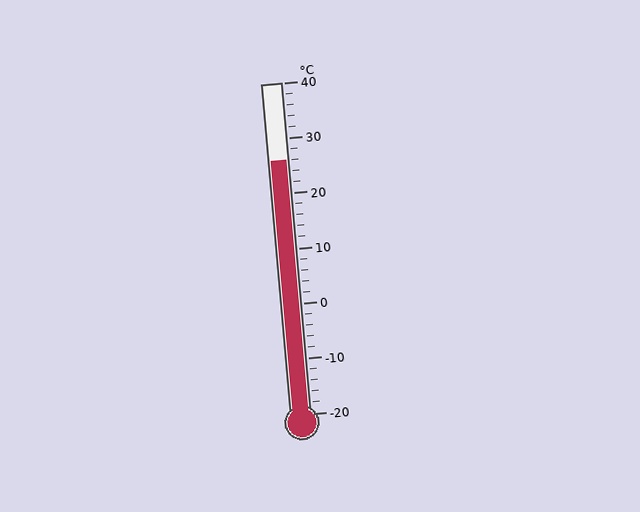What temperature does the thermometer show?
The thermometer shows approximately 26°C.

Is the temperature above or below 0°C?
The temperature is above 0°C.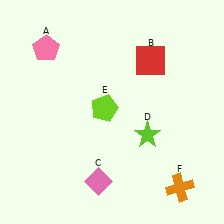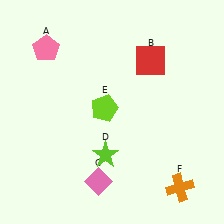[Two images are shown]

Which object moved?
The lime star (D) moved left.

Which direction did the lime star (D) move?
The lime star (D) moved left.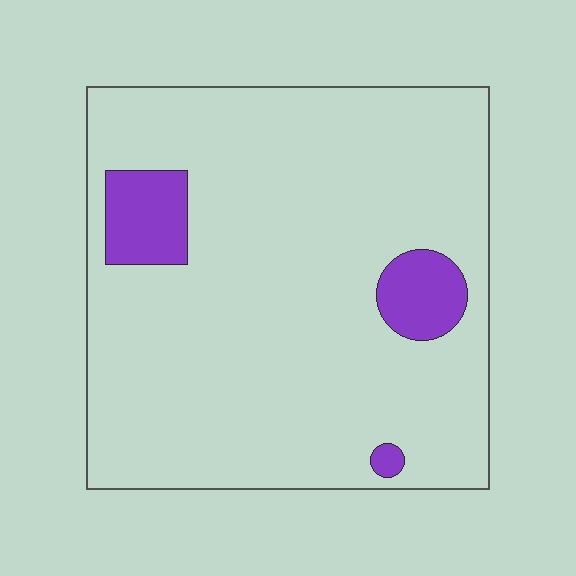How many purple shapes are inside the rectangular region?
3.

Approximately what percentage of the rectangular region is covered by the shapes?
Approximately 10%.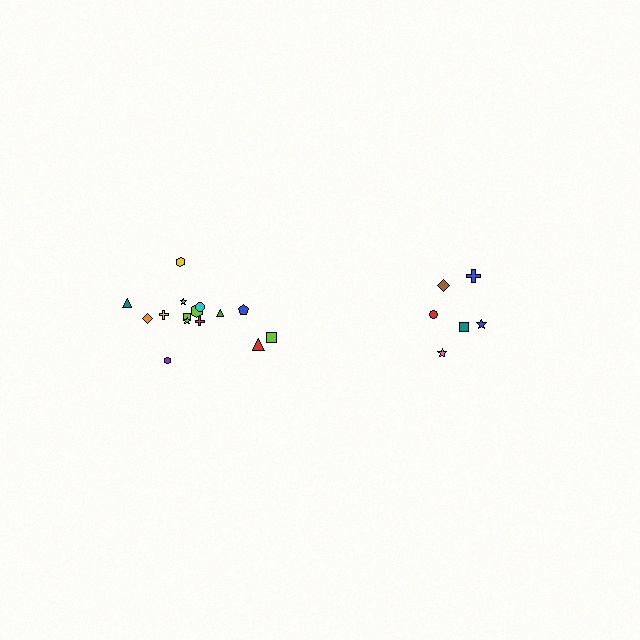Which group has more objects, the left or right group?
The left group.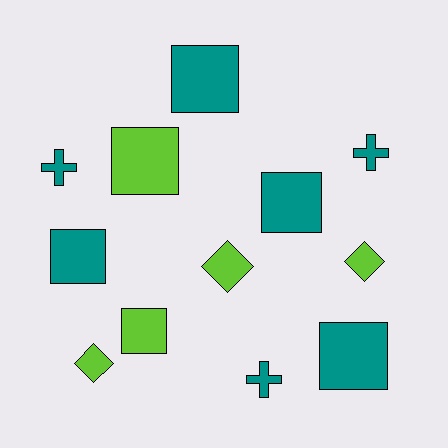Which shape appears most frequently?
Square, with 6 objects.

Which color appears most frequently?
Teal, with 7 objects.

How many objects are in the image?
There are 12 objects.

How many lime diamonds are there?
There are 3 lime diamonds.